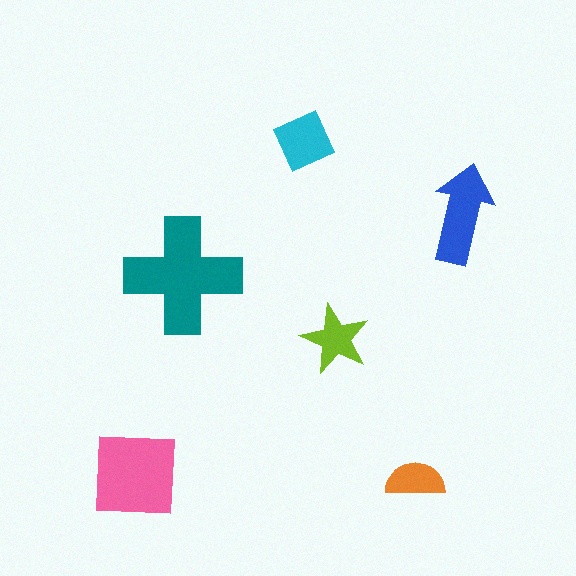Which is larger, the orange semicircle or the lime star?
The lime star.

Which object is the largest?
The teal cross.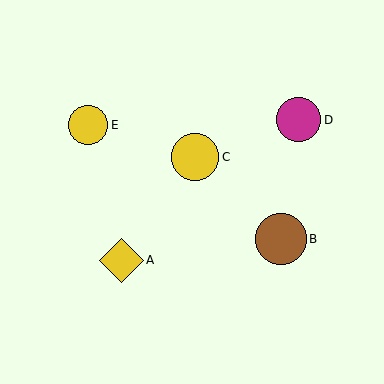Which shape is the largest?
The brown circle (labeled B) is the largest.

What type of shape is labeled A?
Shape A is a yellow diamond.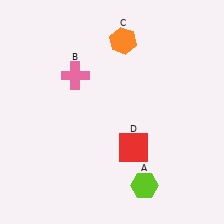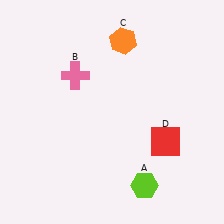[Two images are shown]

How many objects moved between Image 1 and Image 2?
1 object moved between the two images.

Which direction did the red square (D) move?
The red square (D) moved right.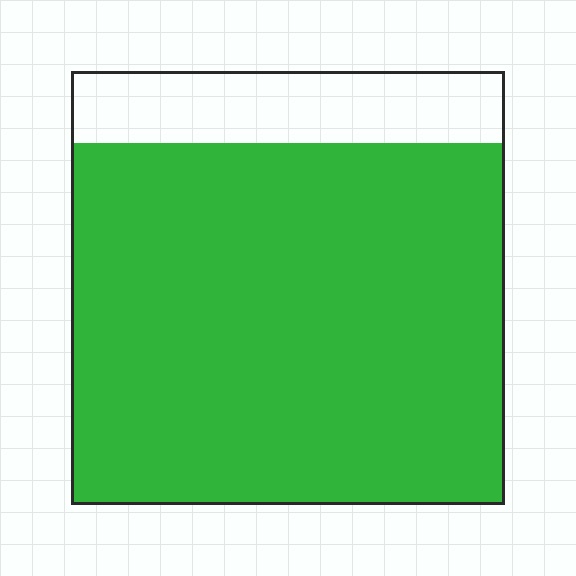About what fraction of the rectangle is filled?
About five sixths (5/6).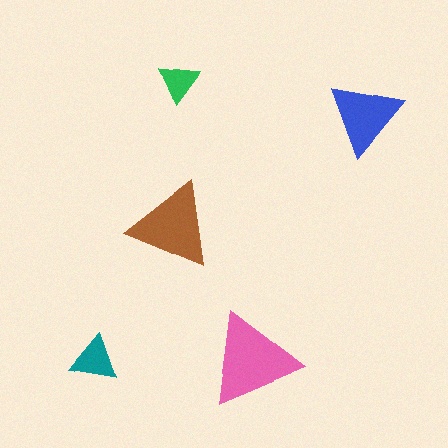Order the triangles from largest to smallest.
the pink one, the brown one, the blue one, the teal one, the green one.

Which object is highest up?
The green triangle is topmost.